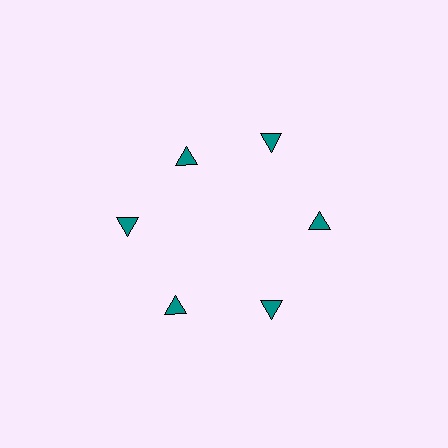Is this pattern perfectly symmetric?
No. The 6 teal triangles are arranged in a ring, but one element near the 11 o'clock position is pulled inward toward the center, breaking the 6-fold rotational symmetry.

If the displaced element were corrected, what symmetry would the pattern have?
It would have 6-fold rotational symmetry — the pattern would map onto itself every 60 degrees.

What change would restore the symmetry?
The symmetry would be restored by moving it outward, back onto the ring so that all 6 triangles sit at equal angles and equal distance from the center.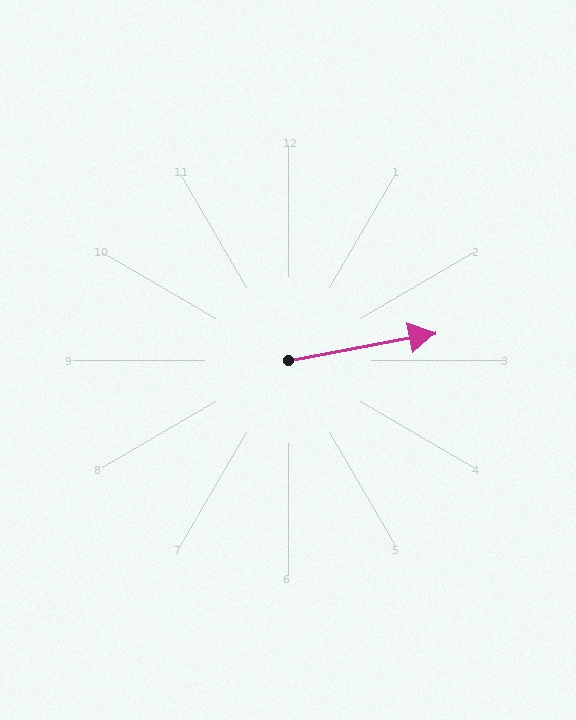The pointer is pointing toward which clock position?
Roughly 3 o'clock.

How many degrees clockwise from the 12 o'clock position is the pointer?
Approximately 79 degrees.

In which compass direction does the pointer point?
East.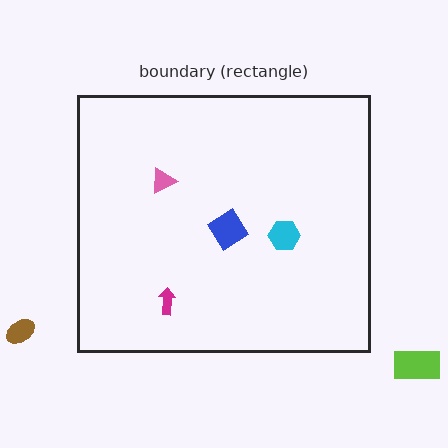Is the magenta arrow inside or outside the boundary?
Inside.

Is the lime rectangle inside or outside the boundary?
Outside.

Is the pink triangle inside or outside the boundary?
Inside.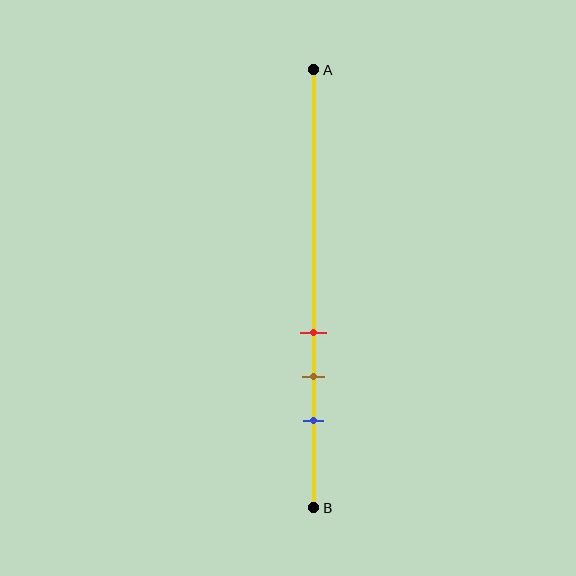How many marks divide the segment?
There are 3 marks dividing the segment.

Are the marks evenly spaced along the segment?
Yes, the marks are approximately evenly spaced.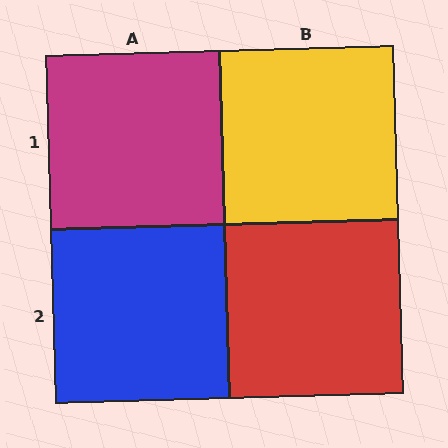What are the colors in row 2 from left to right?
Blue, red.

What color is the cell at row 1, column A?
Magenta.